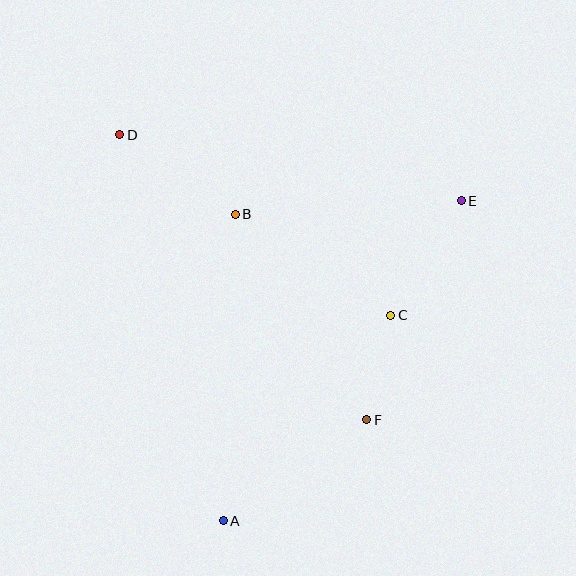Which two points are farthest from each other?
Points A and D are farthest from each other.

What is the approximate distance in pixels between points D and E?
The distance between D and E is approximately 348 pixels.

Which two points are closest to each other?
Points C and F are closest to each other.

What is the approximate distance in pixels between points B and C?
The distance between B and C is approximately 185 pixels.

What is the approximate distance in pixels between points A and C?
The distance between A and C is approximately 265 pixels.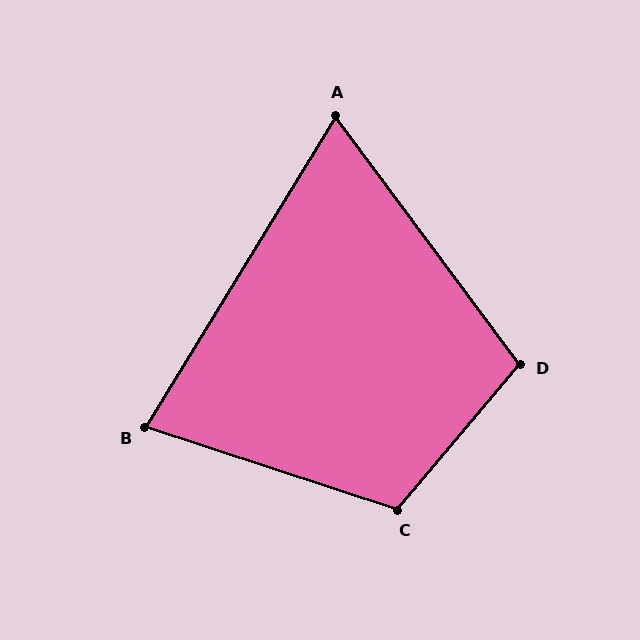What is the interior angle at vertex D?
Approximately 103 degrees (obtuse).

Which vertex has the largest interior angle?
C, at approximately 112 degrees.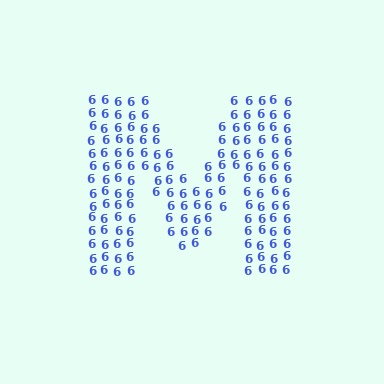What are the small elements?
The small elements are digit 6's.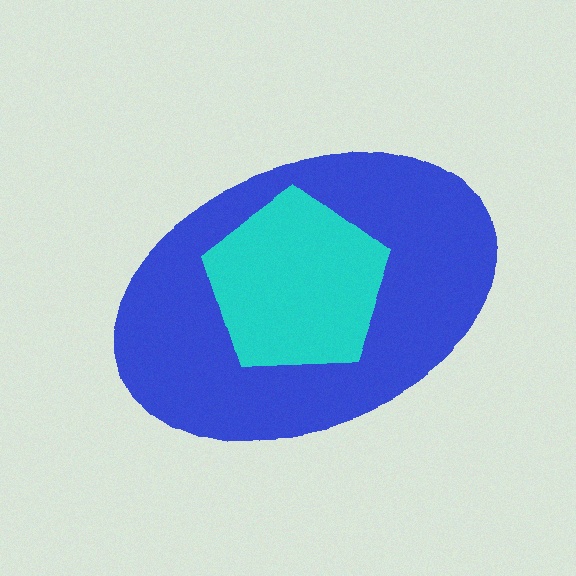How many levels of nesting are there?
2.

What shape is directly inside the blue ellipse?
The cyan pentagon.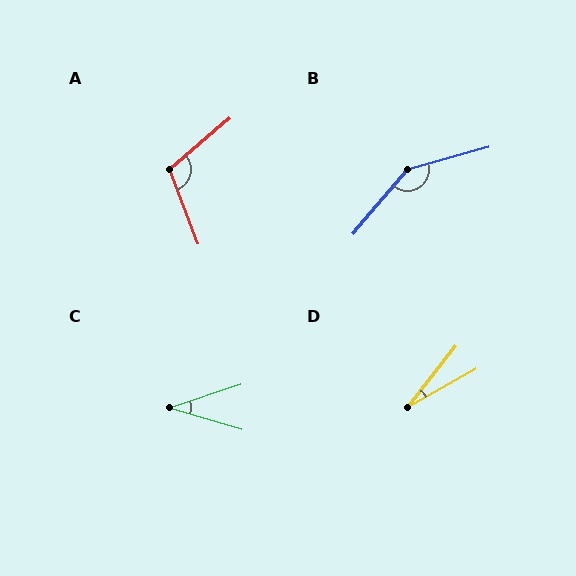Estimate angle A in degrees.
Approximately 110 degrees.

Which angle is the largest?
B, at approximately 146 degrees.